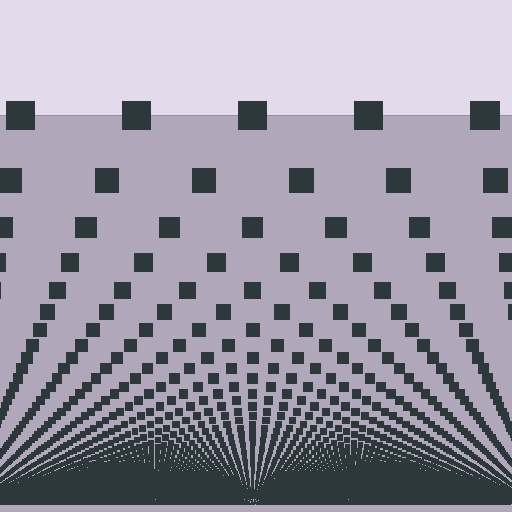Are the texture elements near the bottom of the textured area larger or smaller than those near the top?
Smaller. The gradient is inverted — elements near the bottom are smaller and denser.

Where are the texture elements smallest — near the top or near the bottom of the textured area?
Near the bottom.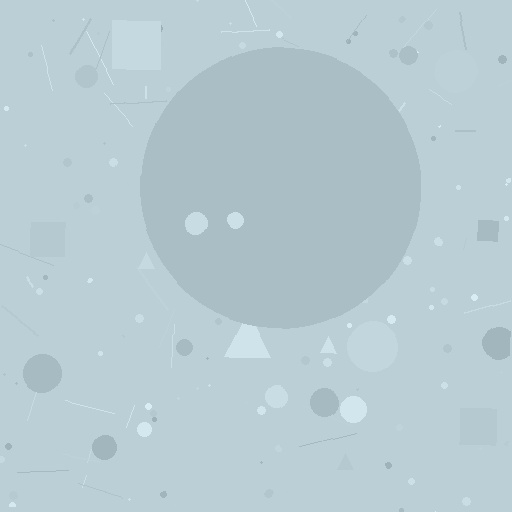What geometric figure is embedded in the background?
A circle is embedded in the background.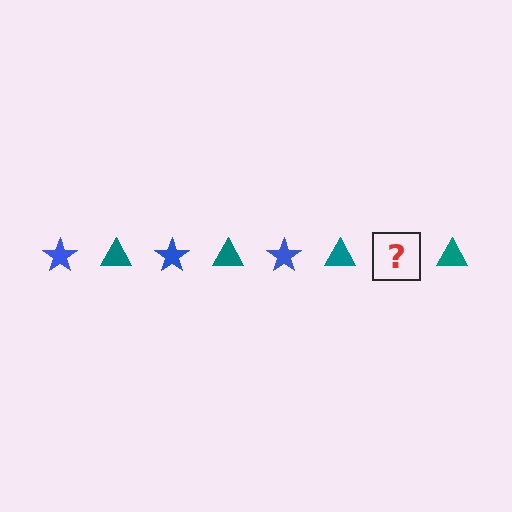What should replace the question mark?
The question mark should be replaced with a blue star.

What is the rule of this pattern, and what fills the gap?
The rule is that the pattern alternates between blue star and teal triangle. The gap should be filled with a blue star.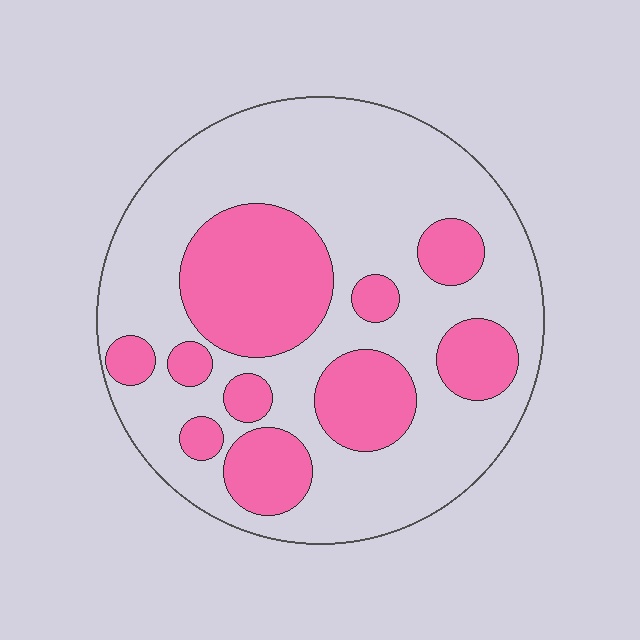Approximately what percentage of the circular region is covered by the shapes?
Approximately 35%.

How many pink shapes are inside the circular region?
10.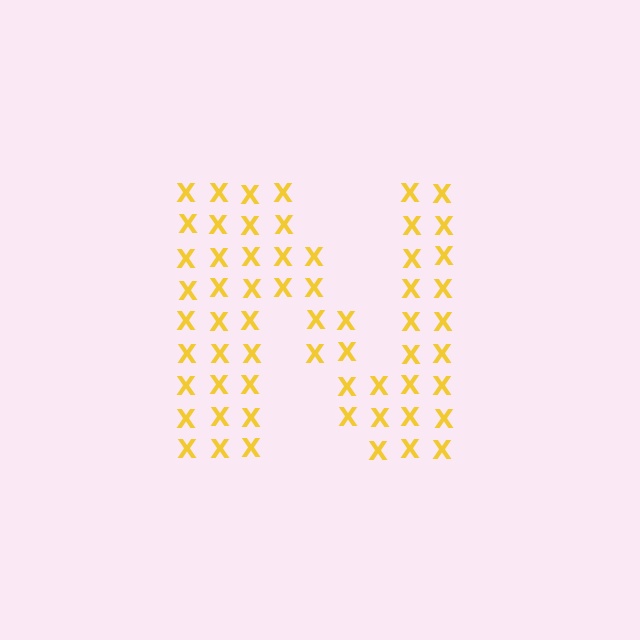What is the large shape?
The large shape is the letter N.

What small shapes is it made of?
It is made of small letter X's.